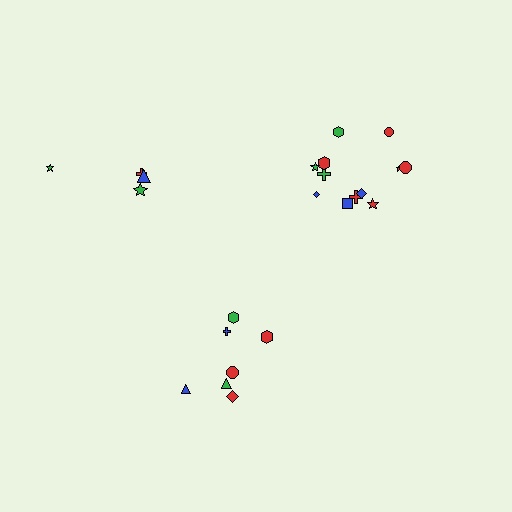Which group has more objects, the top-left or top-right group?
The top-right group.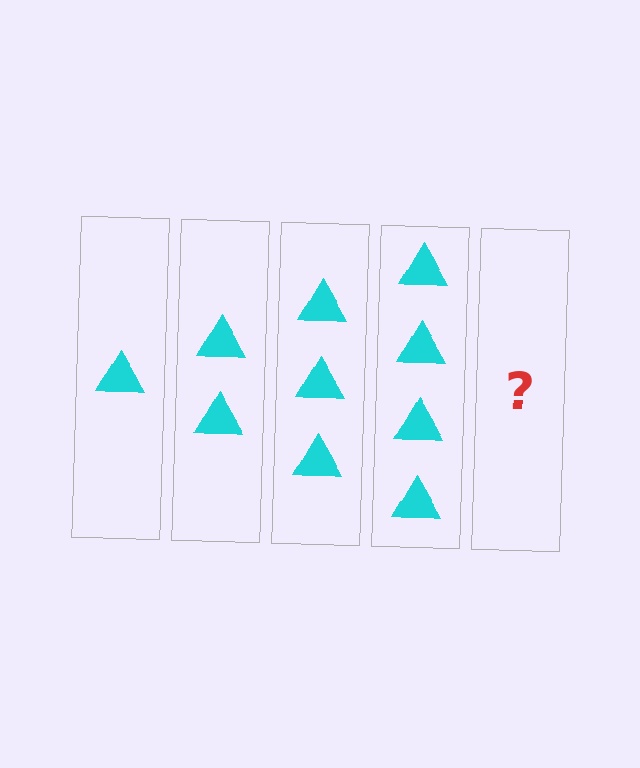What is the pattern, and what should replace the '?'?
The pattern is that each step adds one more triangle. The '?' should be 5 triangles.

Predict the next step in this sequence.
The next step is 5 triangles.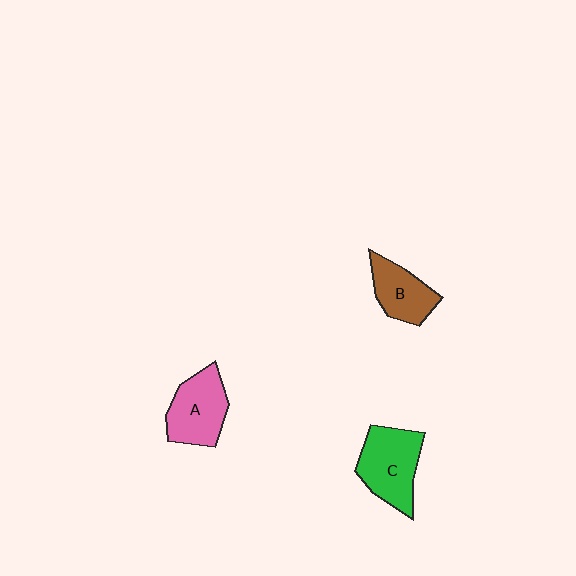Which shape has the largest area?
Shape C (green).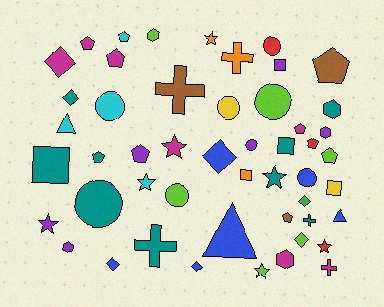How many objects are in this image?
There are 50 objects.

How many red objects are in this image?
There are 3 red objects.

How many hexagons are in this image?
There are 5 hexagons.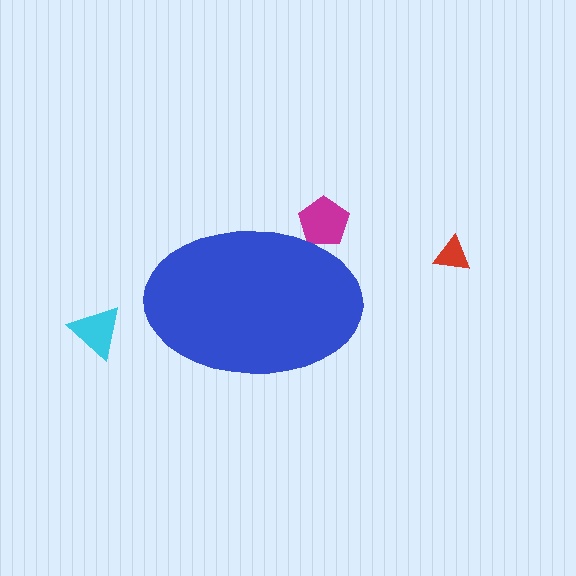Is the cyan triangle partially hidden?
No, the cyan triangle is fully visible.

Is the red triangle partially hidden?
No, the red triangle is fully visible.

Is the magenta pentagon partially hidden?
Yes, the magenta pentagon is partially hidden behind the blue ellipse.